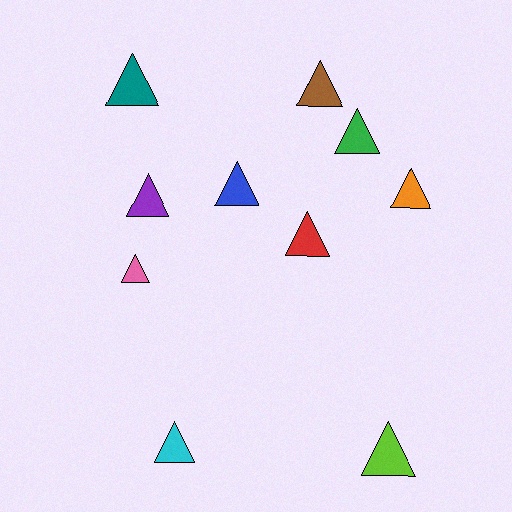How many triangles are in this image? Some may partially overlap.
There are 10 triangles.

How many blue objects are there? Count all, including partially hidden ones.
There is 1 blue object.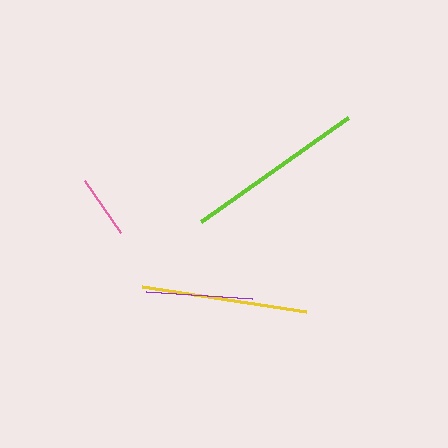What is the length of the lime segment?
The lime segment is approximately 180 pixels long.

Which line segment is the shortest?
The pink line is the shortest at approximately 63 pixels.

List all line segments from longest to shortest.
From longest to shortest: lime, yellow, purple, pink.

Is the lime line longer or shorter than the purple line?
The lime line is longer than the purple line.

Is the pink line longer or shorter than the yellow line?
The yellow line is longer than the pink line.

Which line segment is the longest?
The lime line is the longest at approximately 180 pixels.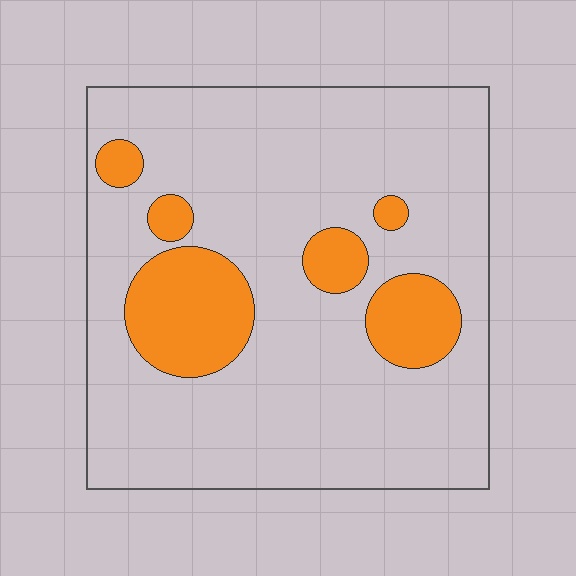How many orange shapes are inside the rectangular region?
6.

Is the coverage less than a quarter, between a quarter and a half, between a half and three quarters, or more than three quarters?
Less than a quarter.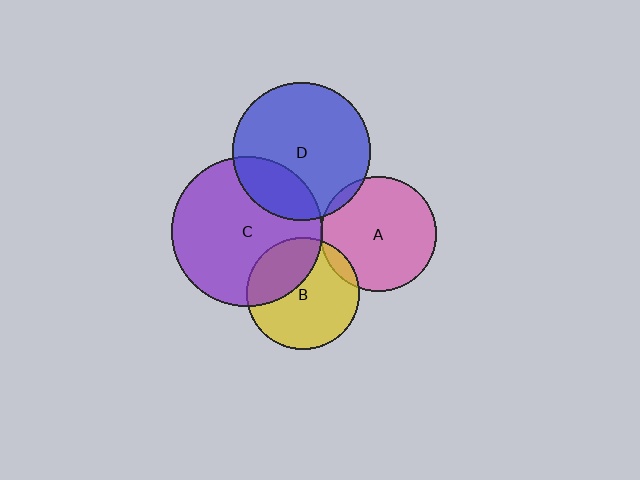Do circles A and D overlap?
Yes.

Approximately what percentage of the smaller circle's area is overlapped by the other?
Approximately 5%.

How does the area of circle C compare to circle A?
Approximately 1.7 times.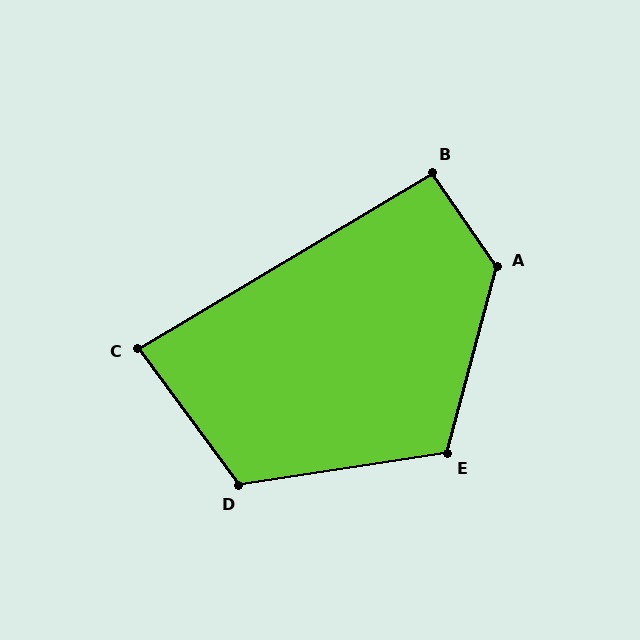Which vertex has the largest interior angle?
A, at approximately 131 degrees.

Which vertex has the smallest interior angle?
C, at approximately 84 degrees.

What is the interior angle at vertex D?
Approximately 118 degrees (obtuse).